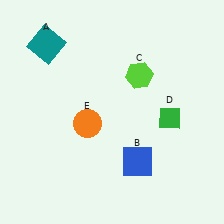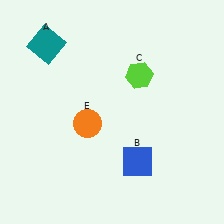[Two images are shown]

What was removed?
The green diamond (D) was removed in Image 2.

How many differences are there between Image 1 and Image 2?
There is 1 difference between the two images.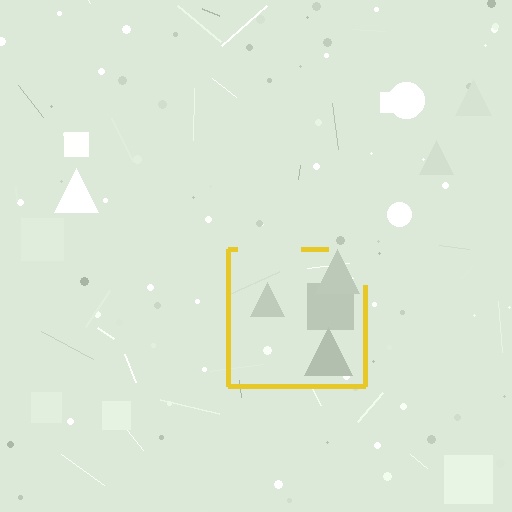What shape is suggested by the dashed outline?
The dashed outline suggests a square.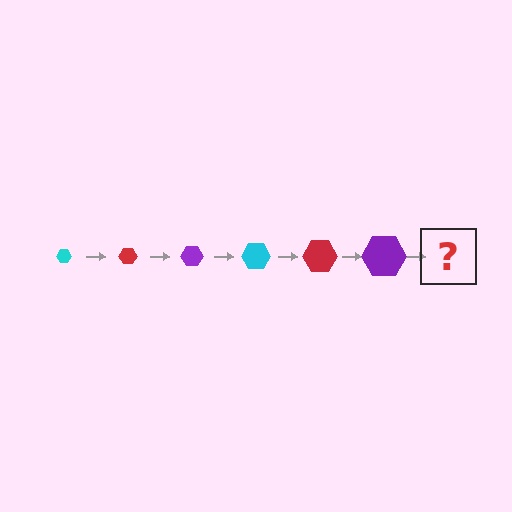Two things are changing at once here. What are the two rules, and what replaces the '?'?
The two rules are that the hexagon grows larger each step and the color cycles through cyan, red, and purple. The '?' should be a cyan hexagon, larger than the previous one.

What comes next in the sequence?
The next element should be a cyan hexagon, larger than the previous one.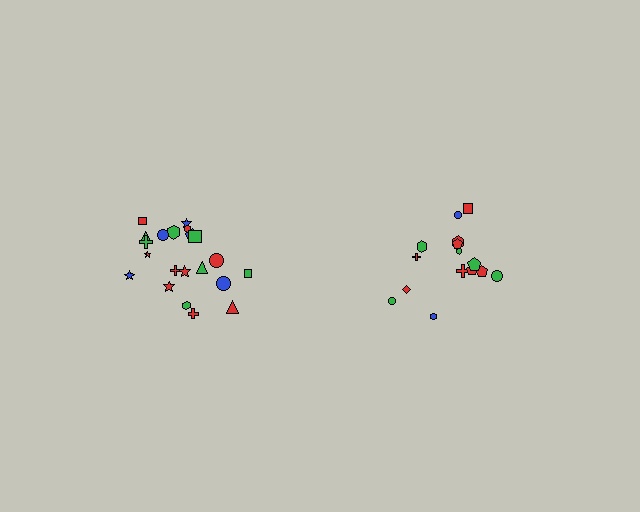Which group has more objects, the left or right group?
The left group.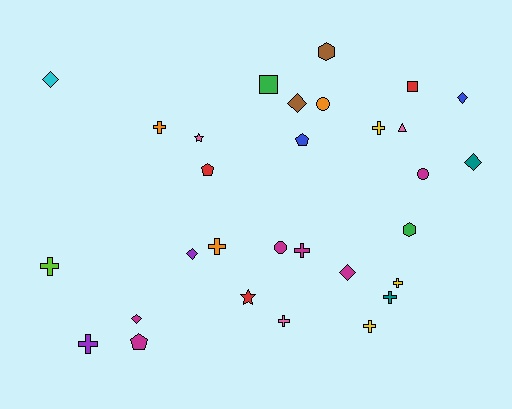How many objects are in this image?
There are 30 objects.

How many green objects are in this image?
There are 2 green objects.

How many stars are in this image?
There are 2 stars.